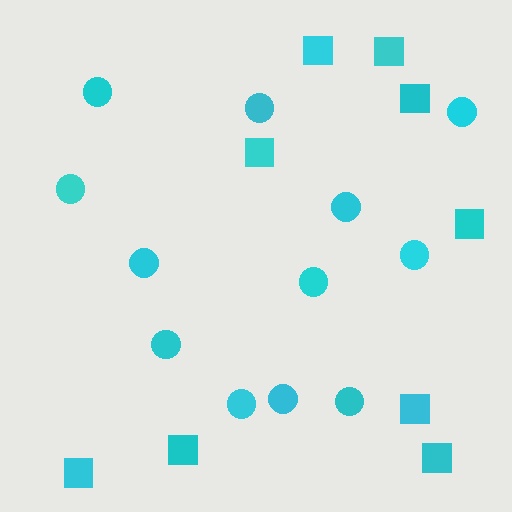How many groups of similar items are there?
There are 2 groups: one group of circles (12) and one group of squares (9).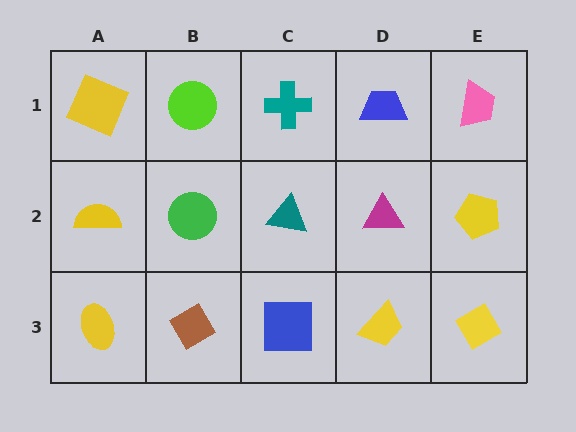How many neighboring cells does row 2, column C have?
4.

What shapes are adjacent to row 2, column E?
A pink trapezoid (row 1, column E), a yellow diamond (row 3, column E), a magenta triangle (row 2, column D).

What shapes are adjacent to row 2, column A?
A yellow square (row 1, column A), a yellow ellipse (row 3, column A), a green circle (row 2, column B).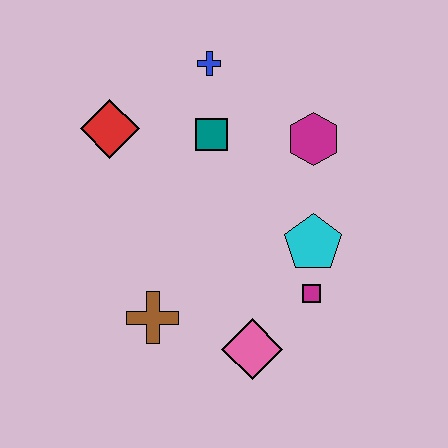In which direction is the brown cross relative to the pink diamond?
The brown cross is to the left of the pink diamond.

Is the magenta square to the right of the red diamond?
Yes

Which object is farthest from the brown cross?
The blue cross is farthest from the brown cross.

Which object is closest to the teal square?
The blue cross is closest to the teal square.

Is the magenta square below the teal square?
Yes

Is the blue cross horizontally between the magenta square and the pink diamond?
No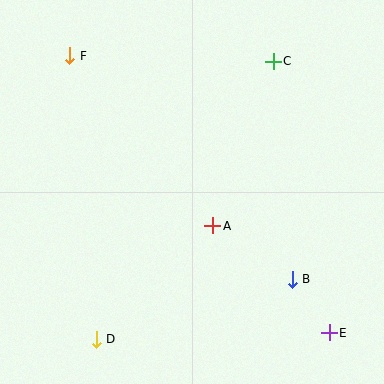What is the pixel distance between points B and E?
The distance between B and E is 65 pixels.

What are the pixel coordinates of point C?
Point C is at (273, 61).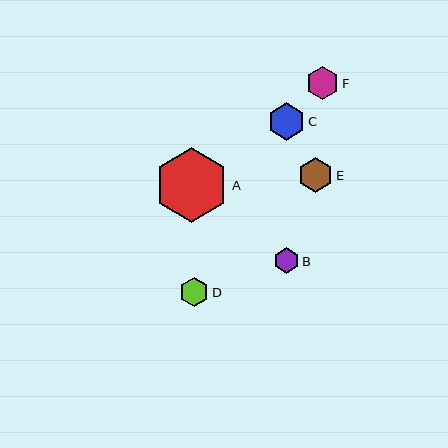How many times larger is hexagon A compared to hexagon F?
Hexagon A is approximately 2.3 times the size of hexagon F.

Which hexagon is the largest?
Hexagon A is the largest with a size of approximately 75 pixels.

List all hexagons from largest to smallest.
From largest to smallest: A, C, E, F, D, B.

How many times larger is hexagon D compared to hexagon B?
Hexagon D is approximately 1.2 times the size of hexagon B.